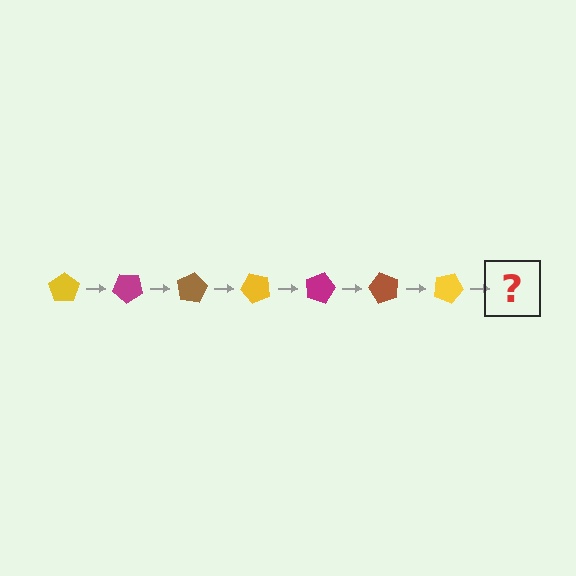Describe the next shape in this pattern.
It should be a magenta pentagon, rotated 280 degrees from the start.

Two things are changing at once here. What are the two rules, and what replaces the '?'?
The two rules are that it rotates 40 degrees each step and the color cycles through yellow, magenta, and brown. The '?' should be a magenta pentagon, rotated 280 degrees from the start.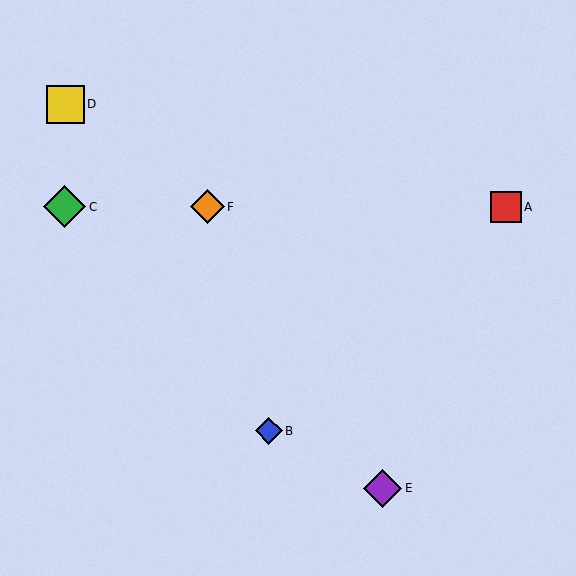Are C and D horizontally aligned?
No, C is at y≈207 and D is at y≈104.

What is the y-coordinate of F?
Object F is at y≈207.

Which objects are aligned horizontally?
Objects A, C, F are aligned horizontally.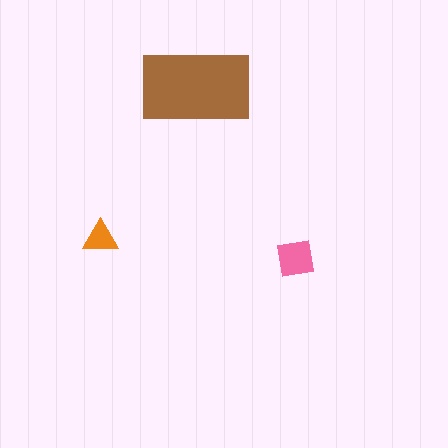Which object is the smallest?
The orange triangle.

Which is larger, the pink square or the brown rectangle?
The brown rectangle.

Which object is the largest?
The brown rectangle.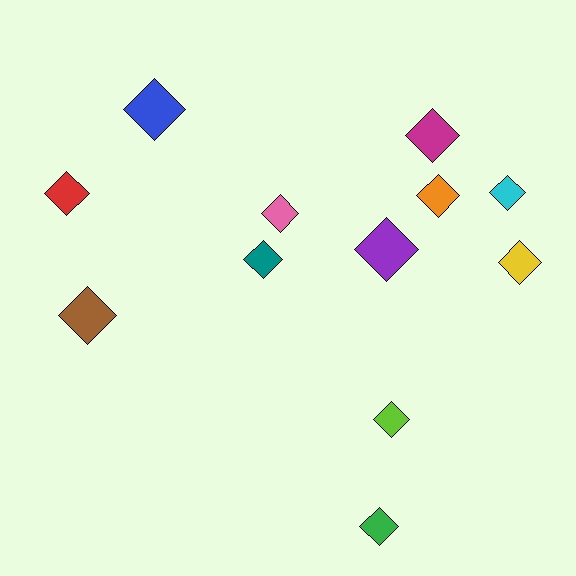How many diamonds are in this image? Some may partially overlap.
There are 12 diamonds.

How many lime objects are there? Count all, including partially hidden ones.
There is 1 lime object.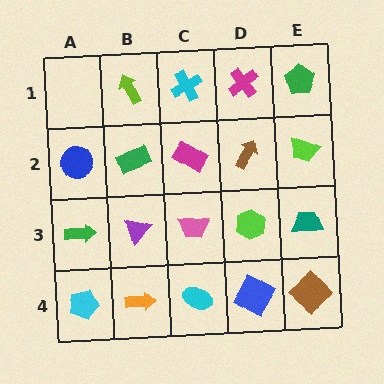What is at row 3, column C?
A pink trapezoid.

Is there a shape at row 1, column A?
No, that cell is empty.